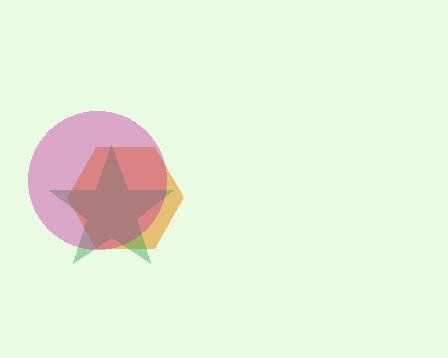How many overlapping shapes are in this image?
There are 3 overlapping shapes in the image.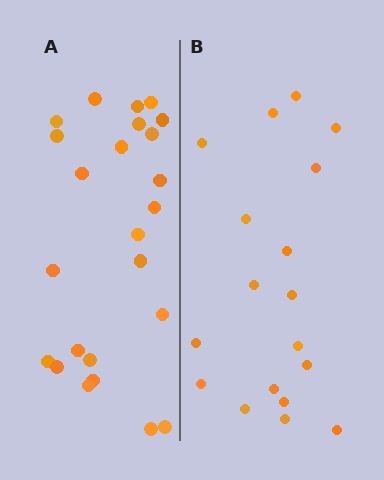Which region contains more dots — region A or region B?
Region A (the left region) has more dots.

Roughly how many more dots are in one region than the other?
Region A has about 6 more dots than region B.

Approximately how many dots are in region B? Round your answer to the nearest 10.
About 20 dots. (The exact count is 18, which rounds to 20.)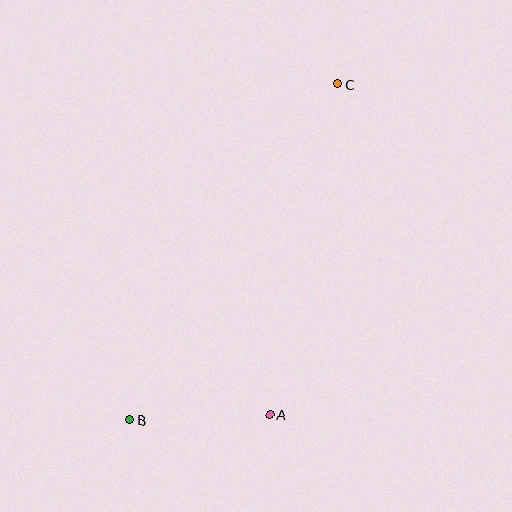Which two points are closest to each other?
Points A and B are closest to each other.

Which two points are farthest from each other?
Points B and C are farthest from each other.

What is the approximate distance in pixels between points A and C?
The distance between A and C is approximately 337 pixels.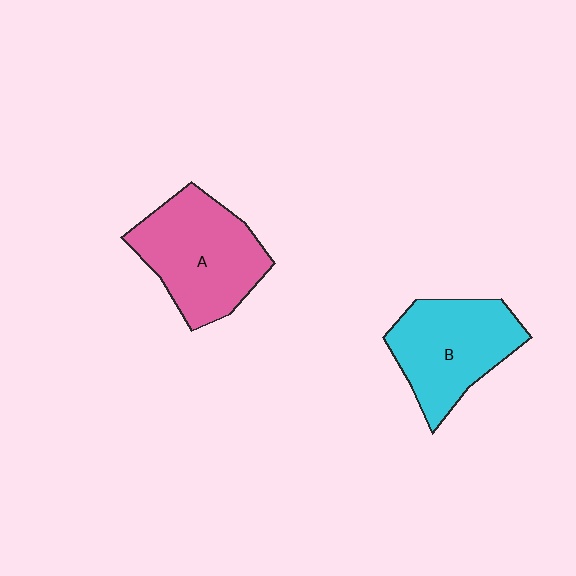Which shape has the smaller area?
Shape B (cyan).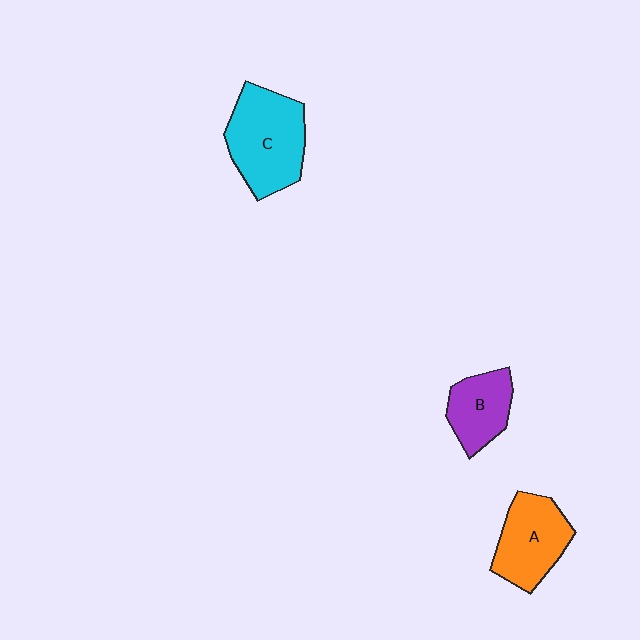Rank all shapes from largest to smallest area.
From largest to smallest: C (cyan), A (orange), B (purple).